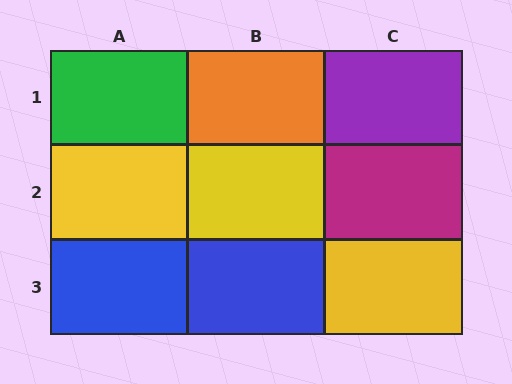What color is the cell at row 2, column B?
Yellow.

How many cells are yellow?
3 cells are yellow.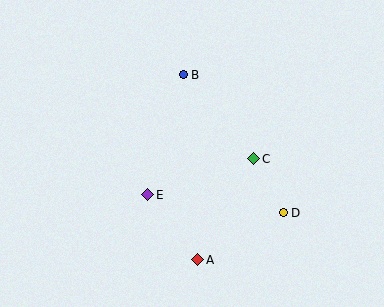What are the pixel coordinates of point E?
Point E is at (148, 195).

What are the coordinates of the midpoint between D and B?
The midpoint between D and B is at (233, 144).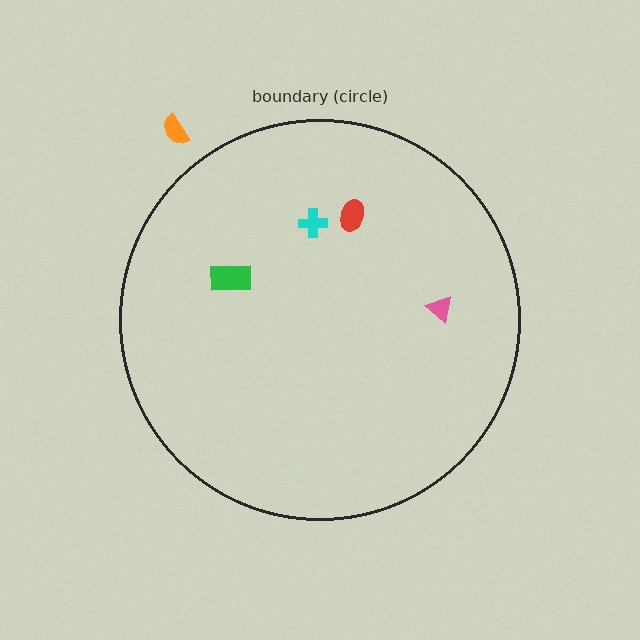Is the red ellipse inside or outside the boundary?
Inside.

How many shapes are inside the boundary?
4 inside, 1 outside.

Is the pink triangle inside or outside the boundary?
Inside.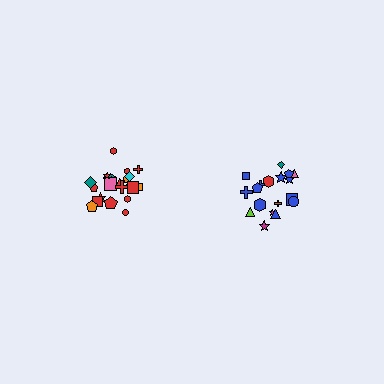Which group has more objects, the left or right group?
The left group.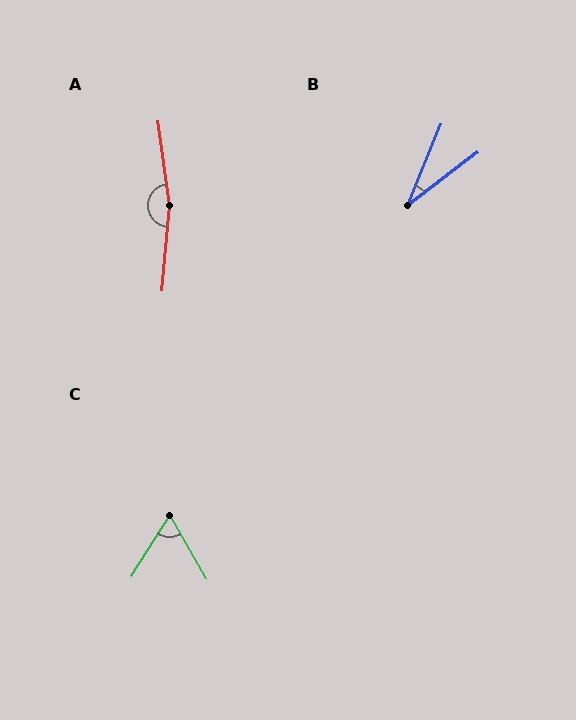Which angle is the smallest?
B, at approximately 30 degrees.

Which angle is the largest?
A, at approximately 167 degrees.